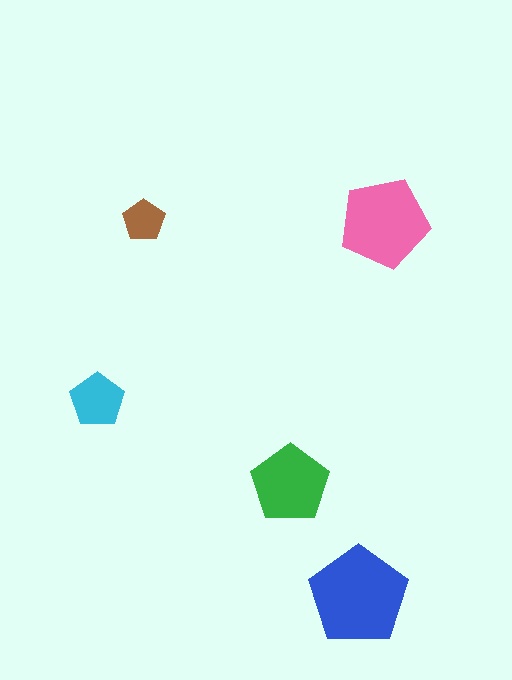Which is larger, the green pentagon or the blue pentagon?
The blue one.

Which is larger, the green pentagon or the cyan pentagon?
The green one.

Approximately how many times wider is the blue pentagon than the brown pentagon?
About 2.5 times wider.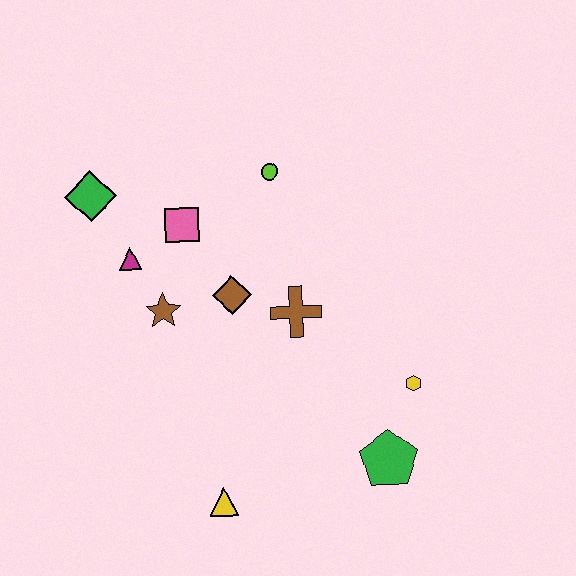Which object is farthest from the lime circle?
The yellow triangle is farthest from the lime circle.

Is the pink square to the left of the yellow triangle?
Yes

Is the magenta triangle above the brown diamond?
Yes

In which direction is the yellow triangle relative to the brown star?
The yellow triangle is below the brown star.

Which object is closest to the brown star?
The magenta triangle is closest to the brown star.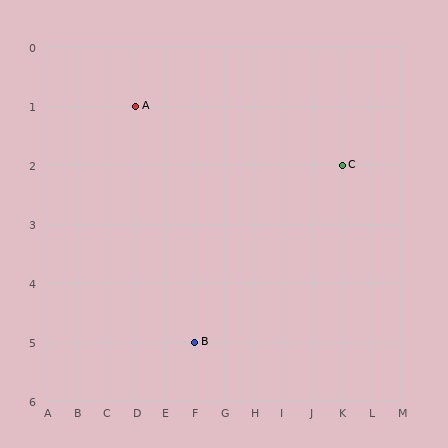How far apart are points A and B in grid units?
Points A and B are 2 columns and 4 rows apart (about 4.5 grid units diagonally).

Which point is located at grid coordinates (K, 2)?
Point C is at (K, 2).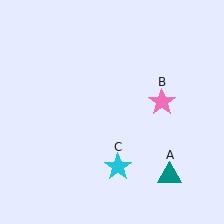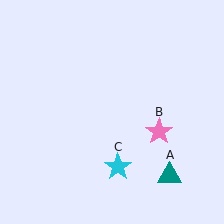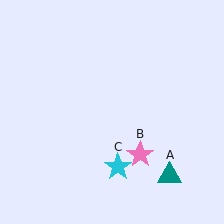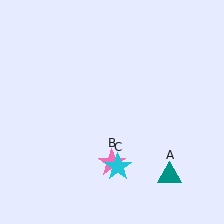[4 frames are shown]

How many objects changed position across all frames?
1 object changed position: pink star (object B).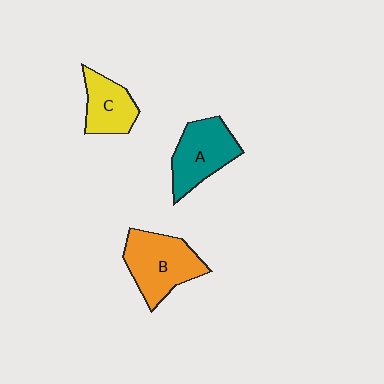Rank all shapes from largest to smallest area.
From largest to smallest: B (orange), A (teal), C (yellow).